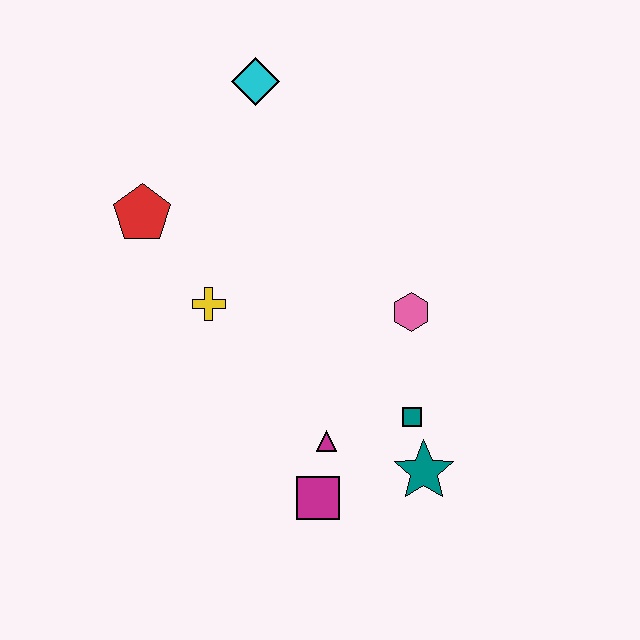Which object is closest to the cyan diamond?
The red pentagon is closest to the cyan diamond.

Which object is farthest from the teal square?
The cyan diamond is farthest from the teal square.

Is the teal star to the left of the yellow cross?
No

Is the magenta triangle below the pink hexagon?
Yes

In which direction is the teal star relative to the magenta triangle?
The teal star is to the right of the magenta triangle.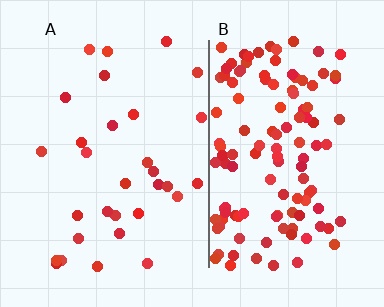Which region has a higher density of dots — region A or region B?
B (the right).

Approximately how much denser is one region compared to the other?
Approximately 4.1× — region B over region A.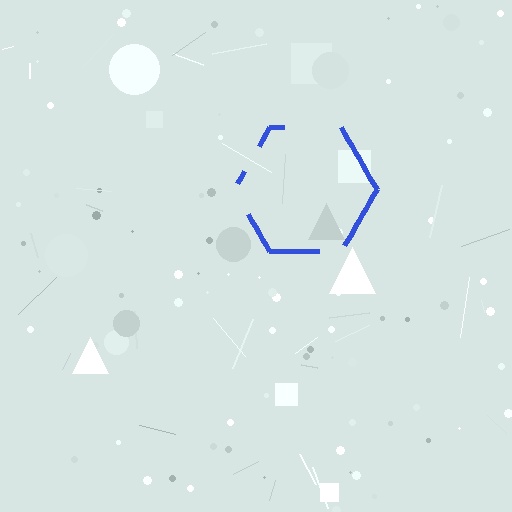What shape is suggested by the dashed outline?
The dashed outline suggests a hexagon.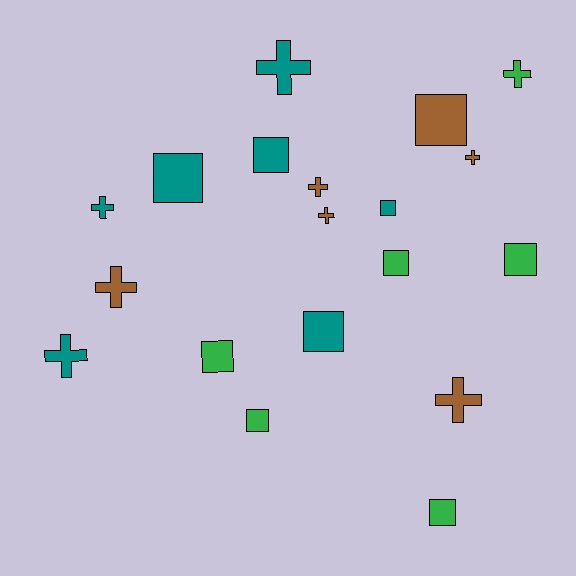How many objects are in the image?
There are 19 objects.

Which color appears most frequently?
Teal, with 7 objects.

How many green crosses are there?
There is 1 green cross.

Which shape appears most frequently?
Square, with 10 objects.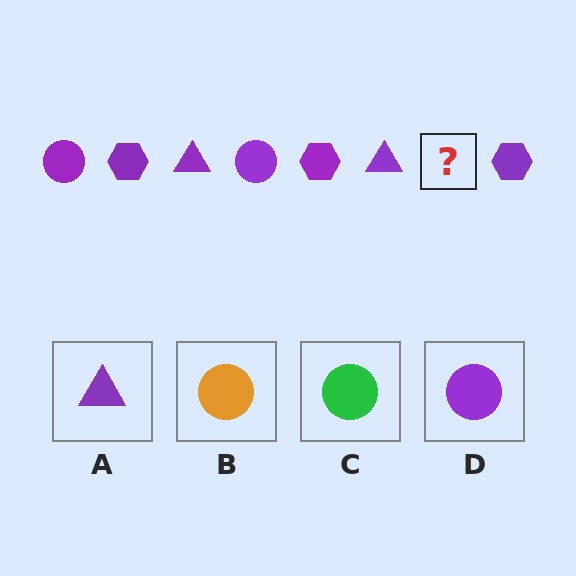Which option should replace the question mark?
Option D.